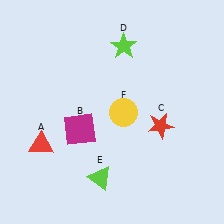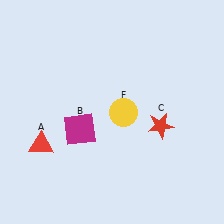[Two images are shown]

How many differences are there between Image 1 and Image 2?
There are 2 differences between the two images.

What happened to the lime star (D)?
The lime star (D) was removed in Image 2. It was in the top-right area of Image 1.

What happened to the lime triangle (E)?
The lime triangle (E) was removed in Image 2. It was in the bottom-left area of Image 1.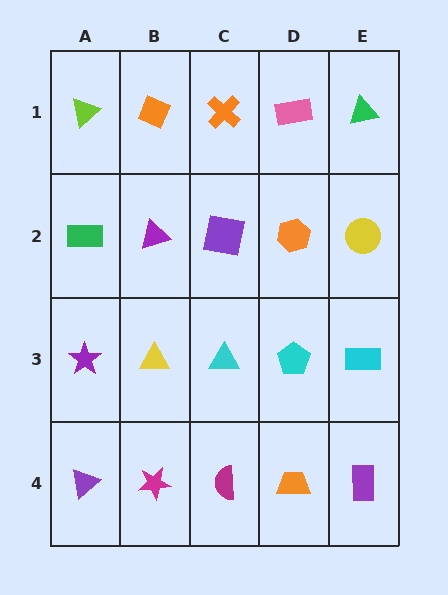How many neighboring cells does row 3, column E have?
3.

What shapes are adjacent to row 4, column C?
A cyan triangle (row 3, column C), a magenta star (row 4, column B), an orange trapezoid (row 4, column D).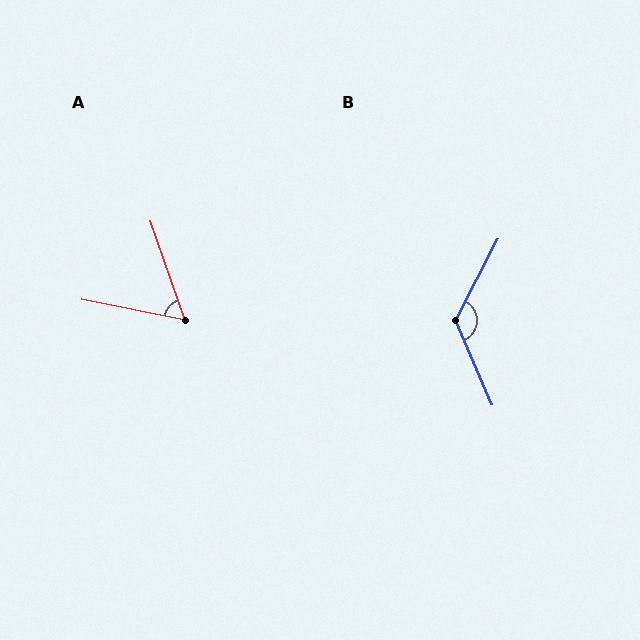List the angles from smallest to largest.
A (60°), B (129°).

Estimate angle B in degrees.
Approximately 129 degrees.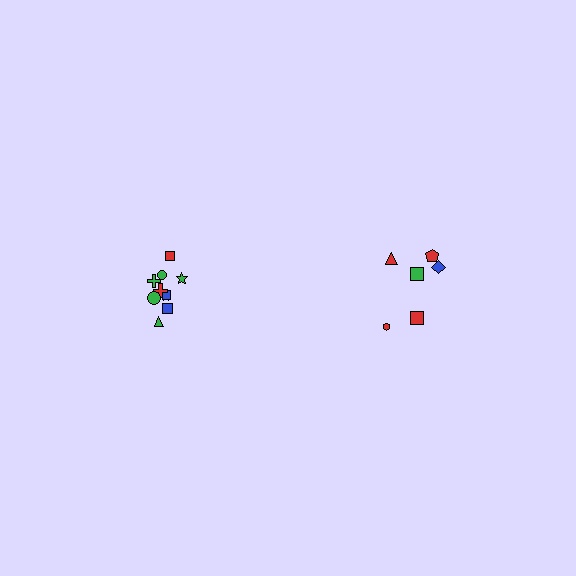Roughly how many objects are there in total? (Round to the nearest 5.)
Roughly 15 objects in total.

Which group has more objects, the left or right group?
The left group.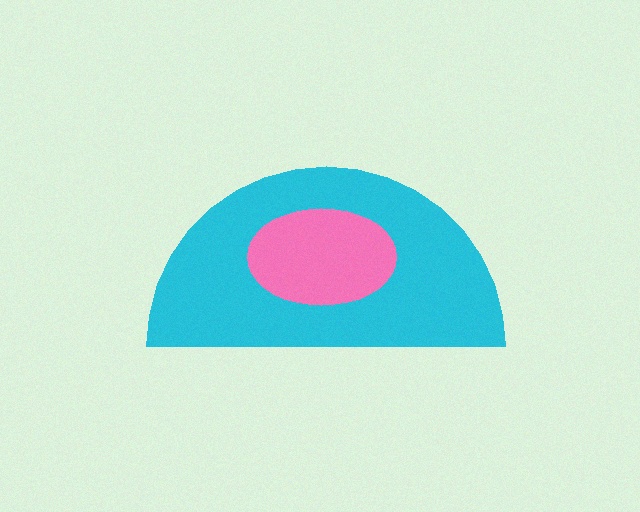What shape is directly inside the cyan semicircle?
The pink ellipse.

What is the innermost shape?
The pink ellipse.